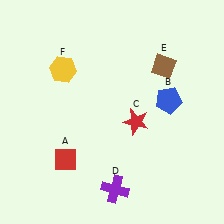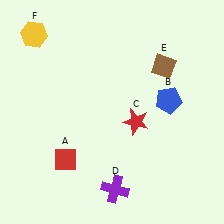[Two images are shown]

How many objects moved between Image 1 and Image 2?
1 object moved between the two images.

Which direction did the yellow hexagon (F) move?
The yellow hexagon (F) moved up.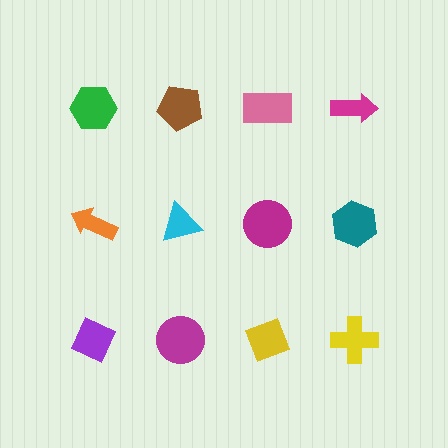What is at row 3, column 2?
A magenta circle.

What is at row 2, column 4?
A teal hexagon.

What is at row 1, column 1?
A green hexagon.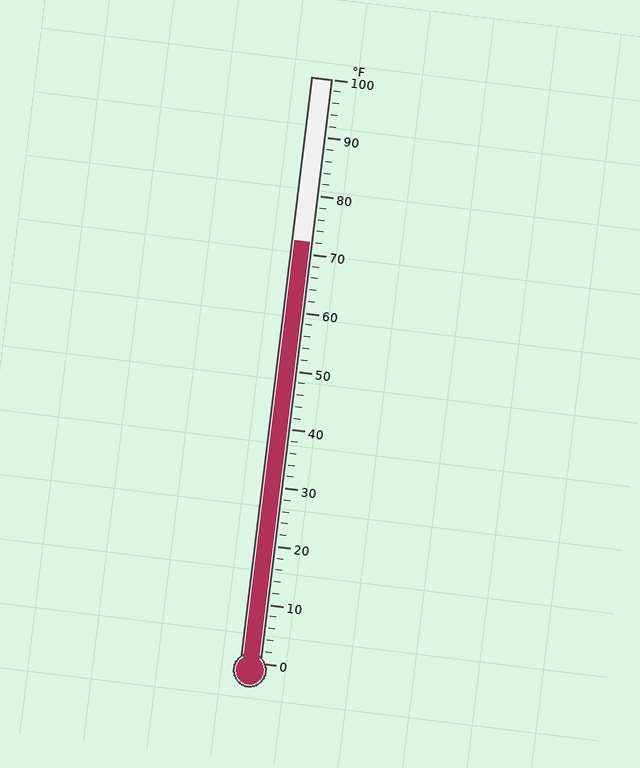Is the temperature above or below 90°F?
The temperature is below 90°F.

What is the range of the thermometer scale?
The thermometer scale ranges from 0°F to 100°F.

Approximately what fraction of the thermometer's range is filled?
The thermometer is filled to approximately 70% of its range.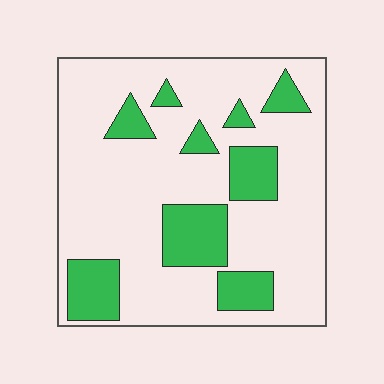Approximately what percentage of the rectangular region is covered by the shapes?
Approximately 25%.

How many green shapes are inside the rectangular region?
9.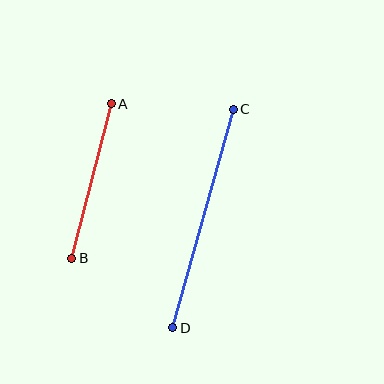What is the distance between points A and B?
The distance is approximately 160 pixels.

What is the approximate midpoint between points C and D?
The midpoint is at approximately (203, 218) pixels.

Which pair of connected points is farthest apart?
Points C and D are farthest apart.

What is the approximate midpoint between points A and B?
The midpoint is at approximately (91, 181) pixels.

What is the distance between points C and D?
The distance is approximately 227 pixels.